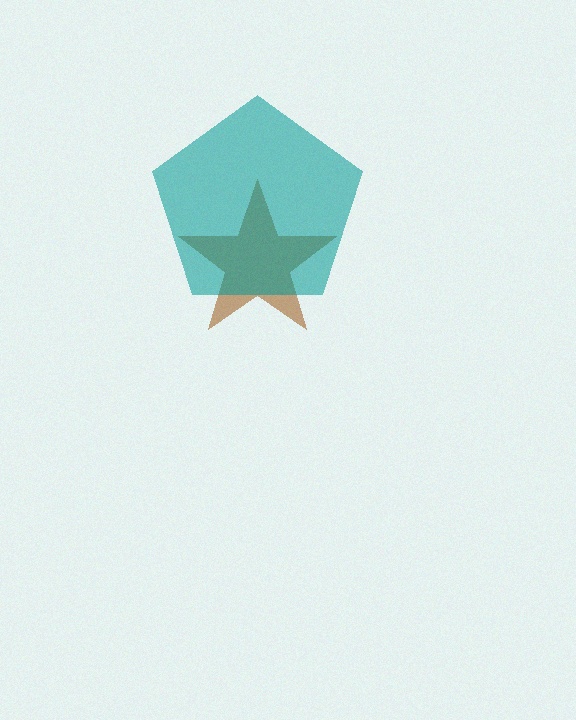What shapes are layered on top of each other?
The layered shapes are: a brown star, a teal pentagon.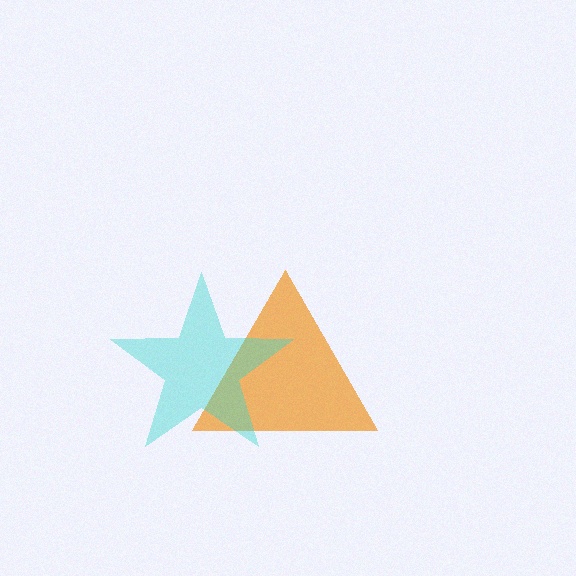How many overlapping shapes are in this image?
There are 2 overlapping shapes in the image.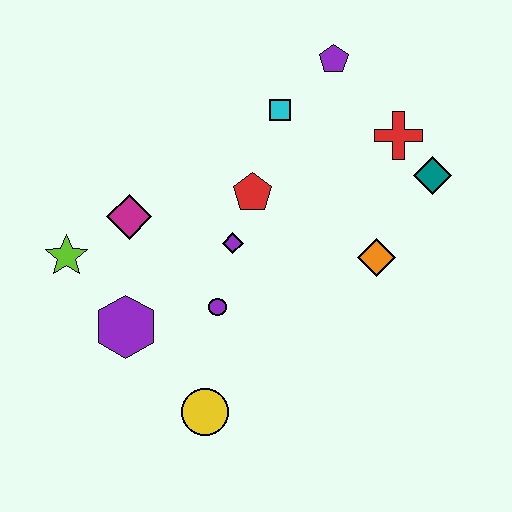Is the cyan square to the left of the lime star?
No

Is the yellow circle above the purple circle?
No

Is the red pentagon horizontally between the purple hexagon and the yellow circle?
No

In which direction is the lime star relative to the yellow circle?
The lime star is above the yellow circle.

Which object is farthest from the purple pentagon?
The yellow circle is farthest from the purple pentagon.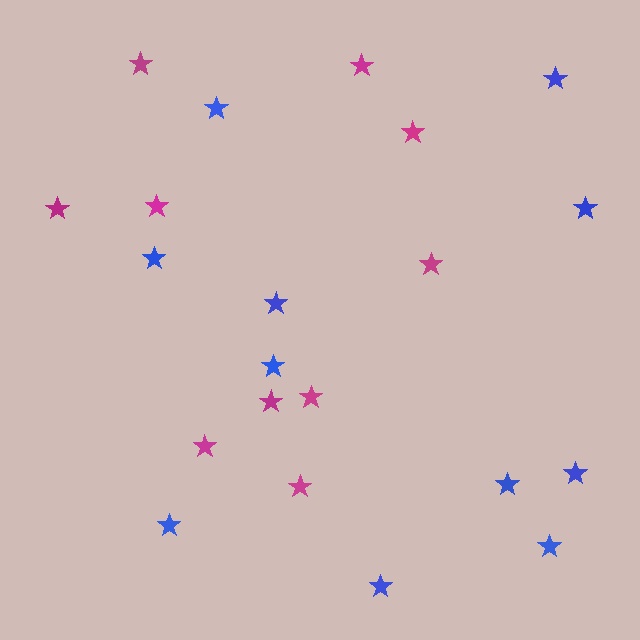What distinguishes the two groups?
There are 2 groups: one group of blue stars (11) and one group of magenta stars (10).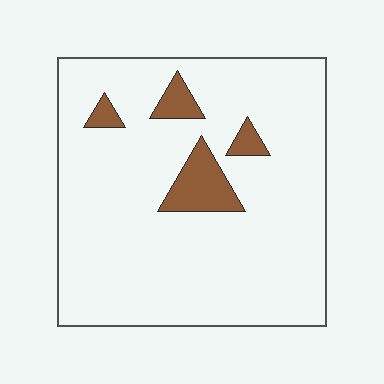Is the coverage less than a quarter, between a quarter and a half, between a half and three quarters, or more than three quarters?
Less than a quarter.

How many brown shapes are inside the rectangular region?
4.